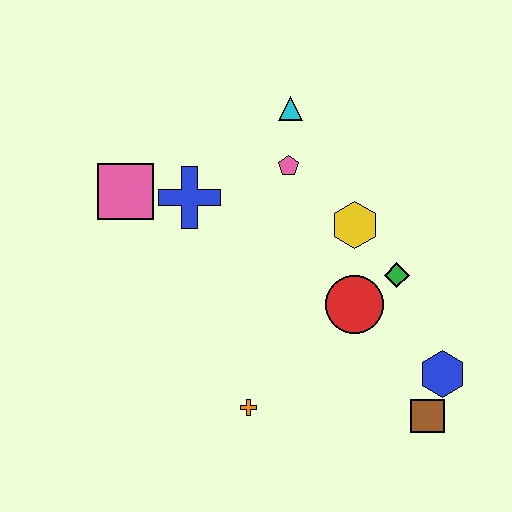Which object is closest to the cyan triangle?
The pink pentagon is closest to the cyan triangle.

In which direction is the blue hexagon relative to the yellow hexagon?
The blue hexagon is below the yellow hexagon.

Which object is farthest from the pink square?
The brown square is farthest from the pink square.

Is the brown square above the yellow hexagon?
No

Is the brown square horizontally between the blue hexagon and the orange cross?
Yes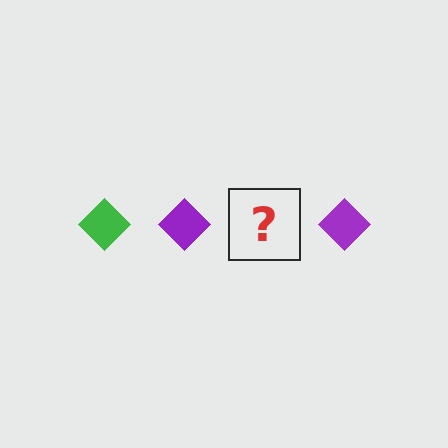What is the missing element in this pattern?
The missing element is a green diamond.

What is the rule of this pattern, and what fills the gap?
The rule is that the pattern cycles through green, purple diamonds. The gap should be filled with a green diamond.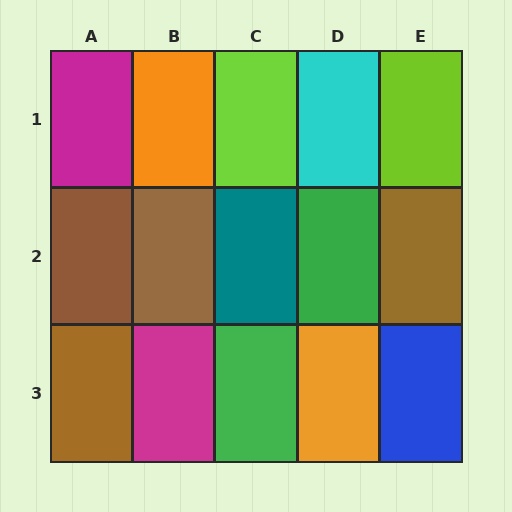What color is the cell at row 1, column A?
Magenta.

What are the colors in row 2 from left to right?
Brown, brown, teal, green, brown.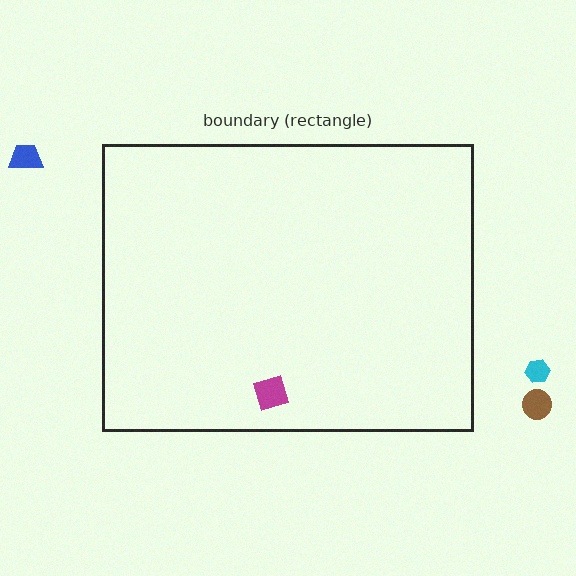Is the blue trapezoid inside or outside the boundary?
Outside.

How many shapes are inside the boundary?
1 inside, 3 outside.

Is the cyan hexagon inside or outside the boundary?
Outside.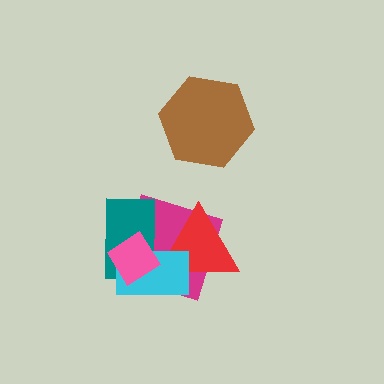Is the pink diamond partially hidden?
No, no other shape covers it.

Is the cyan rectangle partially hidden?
Yes, it is partially covered by another shape.